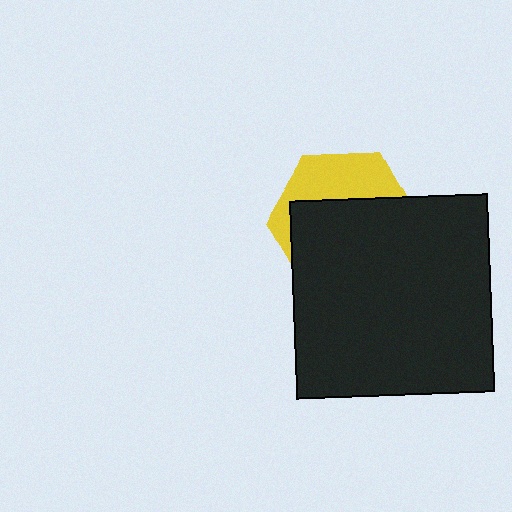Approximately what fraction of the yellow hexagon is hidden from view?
Roughly 65% of the yellow hexagon is hidden behind the black square.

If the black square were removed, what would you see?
You would see the complete yellow hexagon.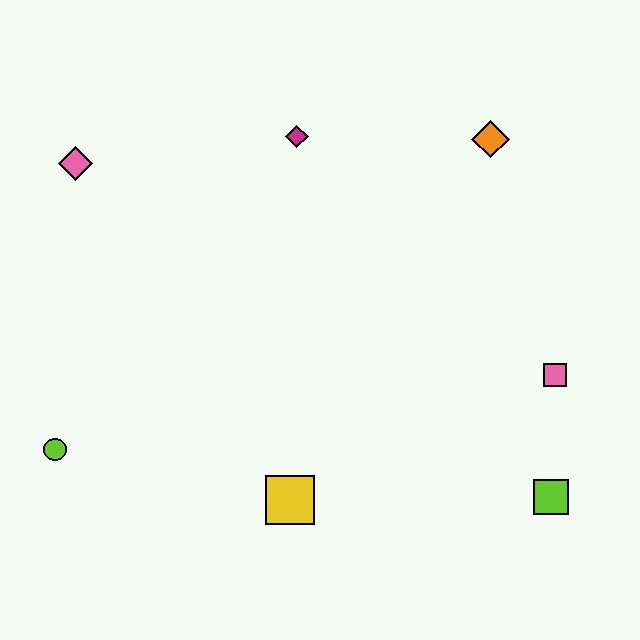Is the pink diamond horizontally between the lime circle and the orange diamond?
Yes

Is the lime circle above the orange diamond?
No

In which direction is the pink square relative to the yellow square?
The pink square is to the right of the yellow square.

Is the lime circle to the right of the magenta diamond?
No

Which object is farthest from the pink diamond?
The lime square is farthest from the pink diamond.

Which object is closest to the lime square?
The pink square is closest to the lime square.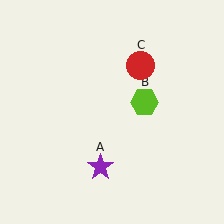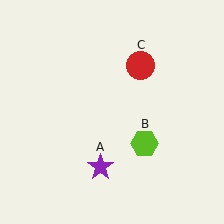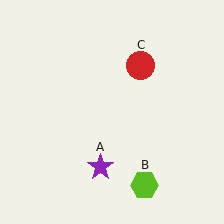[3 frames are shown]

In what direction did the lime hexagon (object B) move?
The lime hexagon (object B) moved down.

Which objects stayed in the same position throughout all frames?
Purple star (object A) and red circle (object C) remained stationary.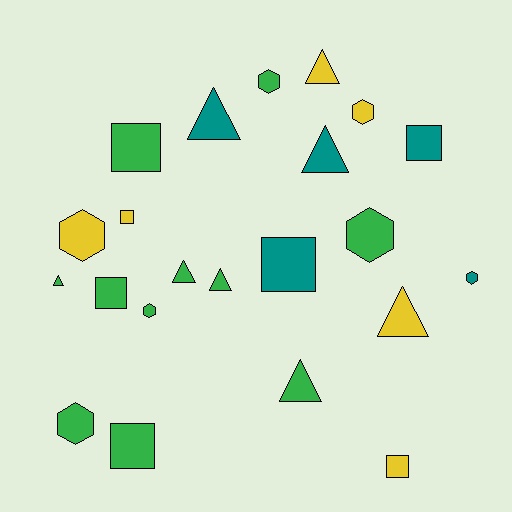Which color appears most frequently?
Green, with 11 objects.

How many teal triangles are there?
There are 2 teal triangles.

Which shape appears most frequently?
Triangle, with 8 objects.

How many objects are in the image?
There are 22 objects.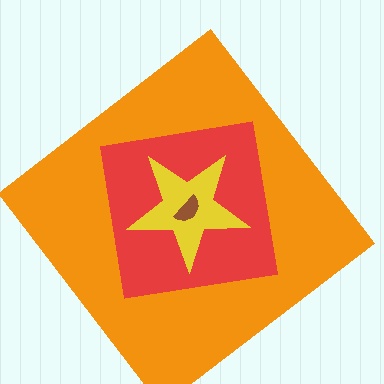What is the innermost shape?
The brown semicircle.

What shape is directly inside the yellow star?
The brown semicircle.